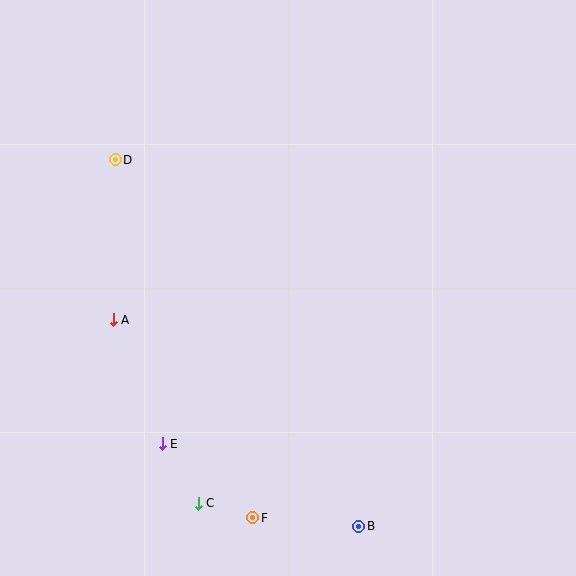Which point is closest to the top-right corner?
Point D is closest to the top-right corner.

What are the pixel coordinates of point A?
Point A is at (113, 320).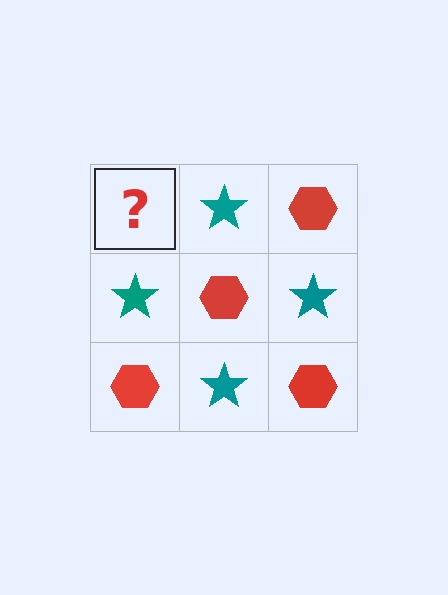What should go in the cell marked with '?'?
The missing cell should contain a red hexagon.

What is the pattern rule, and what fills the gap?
The rule is that it alternates red hexagon and teal star in a checkerboard pattern. The gap should be filled with a red hexagon.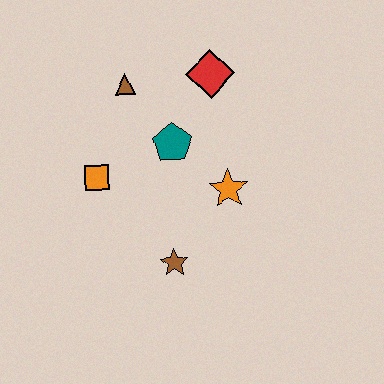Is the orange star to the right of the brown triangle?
Yes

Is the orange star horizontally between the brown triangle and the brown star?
No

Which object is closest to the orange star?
The teal pentagon is closest to the orange star.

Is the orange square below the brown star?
No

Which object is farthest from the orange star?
The brown triangle is farthest from the orange star.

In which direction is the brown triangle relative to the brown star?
The brown triangle is above the brown star.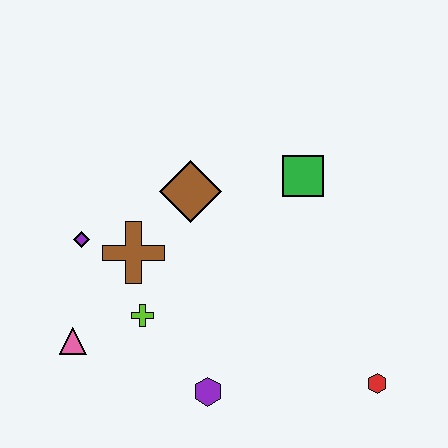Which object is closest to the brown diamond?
The brown cross is closest to the brown diamond.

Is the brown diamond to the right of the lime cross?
Yes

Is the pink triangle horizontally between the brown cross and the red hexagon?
No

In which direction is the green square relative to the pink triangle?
The green square is to the right of the pink triangle.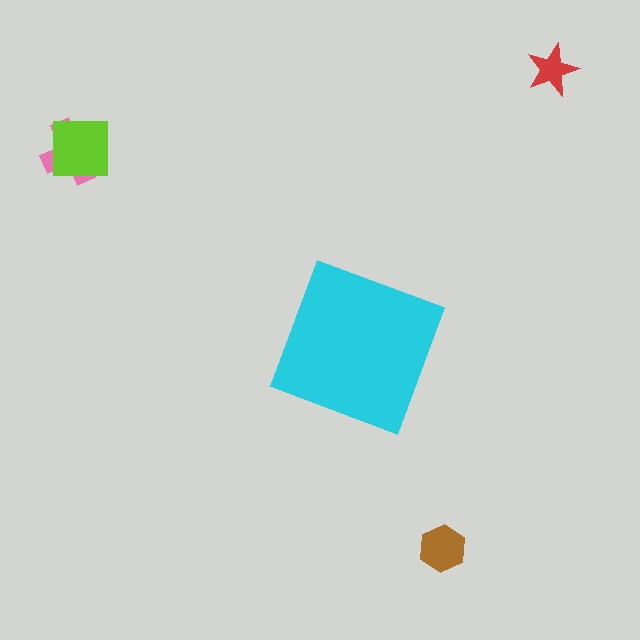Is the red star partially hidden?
No, the red star is fully visible.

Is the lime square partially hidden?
No, the lime square is fully visible.